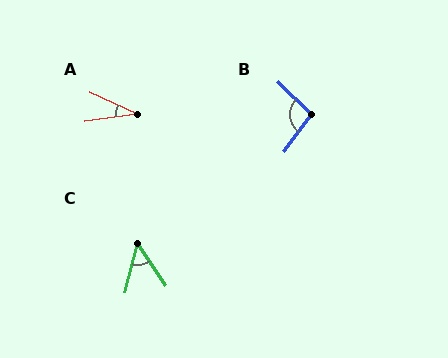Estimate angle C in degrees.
Approximately 48 degrees.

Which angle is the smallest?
A, at approximately 33 degrees.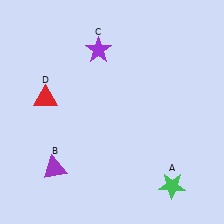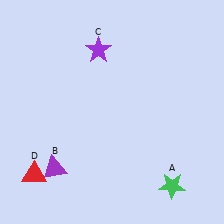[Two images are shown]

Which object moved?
The red triangle (D) moved down.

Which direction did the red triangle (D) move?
The red triangle (D) moved down.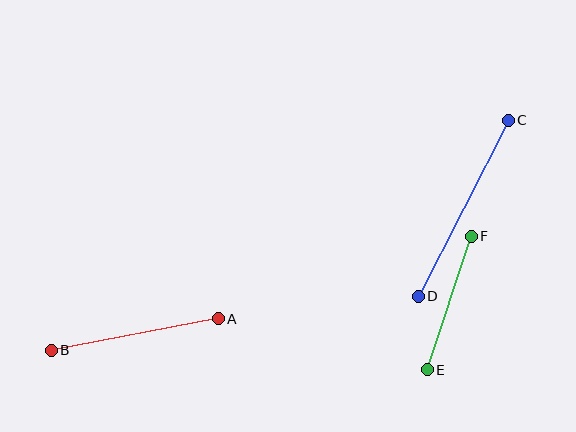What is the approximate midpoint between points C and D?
The midpoint is at approximately (463, 208) pixels.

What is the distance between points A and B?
The distance is approximately 170 pixels.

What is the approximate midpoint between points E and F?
The midpoint is at approximately (449, 303) pixels.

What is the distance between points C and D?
The distance is approximately 197 pixels.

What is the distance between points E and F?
The distance is approximately 140 pixels.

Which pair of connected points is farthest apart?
Points C and D are farthest apart.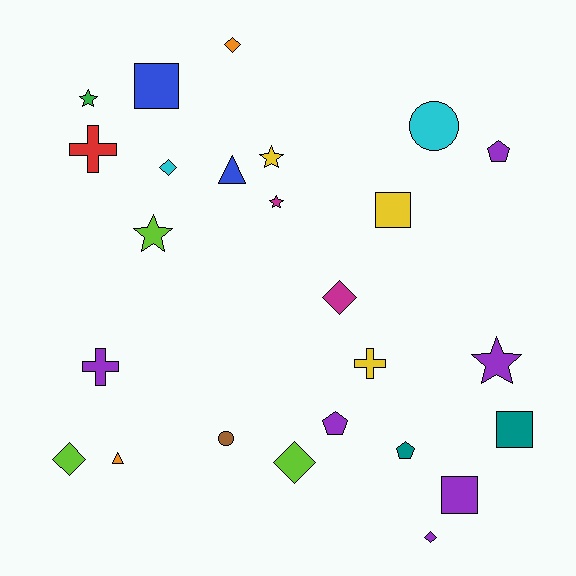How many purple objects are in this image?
There are 6 purple objects.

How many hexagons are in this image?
There are no hexagons.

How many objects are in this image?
There are 25 objects.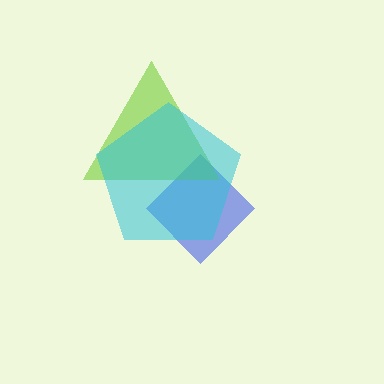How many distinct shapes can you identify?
There are 3 distinct shapes: a blue diamond, a lime triangle, a cyan pentagon.